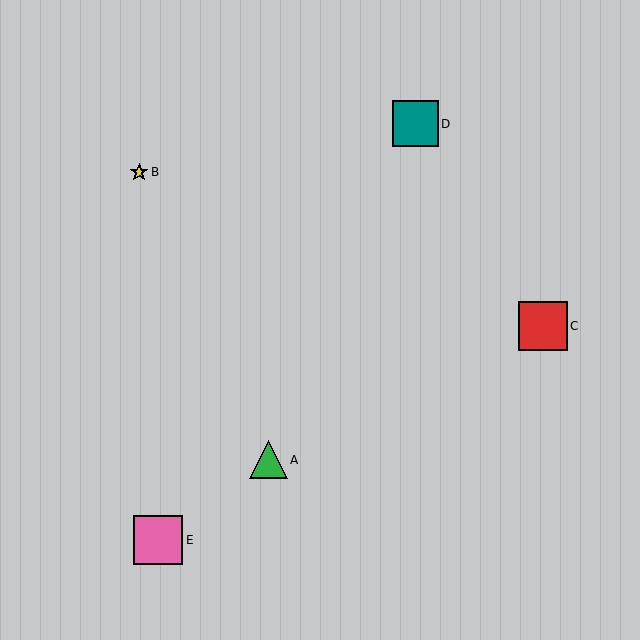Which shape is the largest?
The pink square (labeled E) is the largest.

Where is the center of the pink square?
The center of the pink square is at (158, 540).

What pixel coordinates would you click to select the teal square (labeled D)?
Click at (416, 124) to select the teal square D.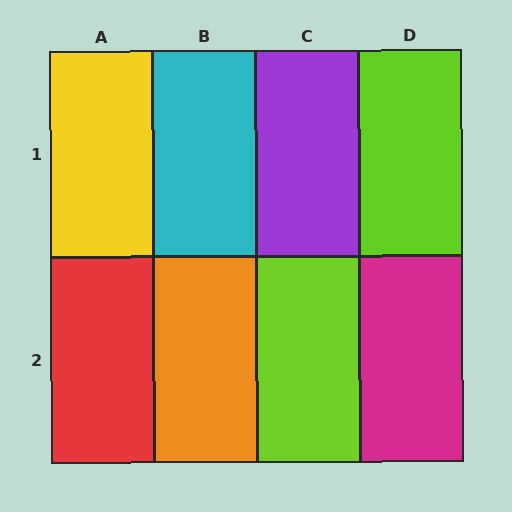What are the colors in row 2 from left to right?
Red, orange, lime, magenta.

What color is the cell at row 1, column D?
Lime.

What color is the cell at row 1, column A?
Yellow.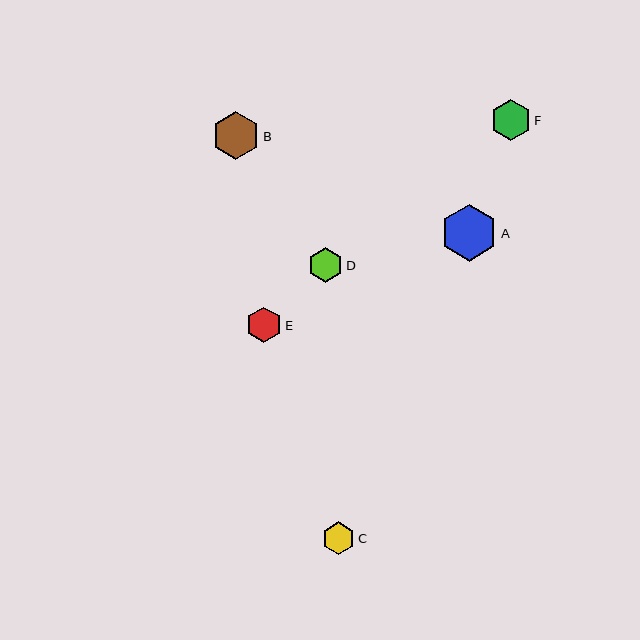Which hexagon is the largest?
Hexagon A is the largest with a size of approximately 57 pixels.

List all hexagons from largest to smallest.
From largest to smallest: A, B, F, E, D, C.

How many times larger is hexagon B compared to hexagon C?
Hexagon B is approximately 1.4 times the size of hexagon C.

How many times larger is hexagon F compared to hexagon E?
Hexagon F is approximately 1.1 times the size of hexagon E.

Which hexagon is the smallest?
Hexagon C is the smallest with a size of approximately 33 pixels.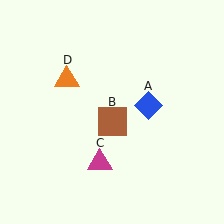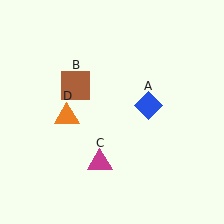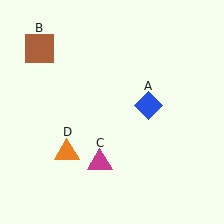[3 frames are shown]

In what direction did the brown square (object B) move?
The brown square (object B) moved up and to the left.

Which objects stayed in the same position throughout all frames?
Blue diamond (object A) and magenta triangle (object C) remained stationary.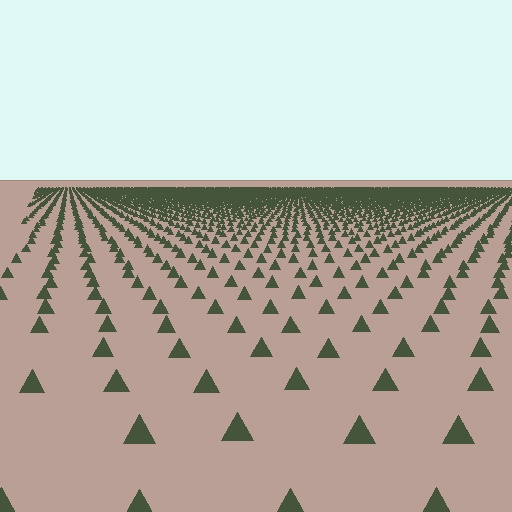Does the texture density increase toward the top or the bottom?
Density increases toward the top.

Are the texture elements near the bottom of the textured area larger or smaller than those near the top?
Larger. Near the bottom, elements are closer to the viewer and appear at a bigger on-screen size.